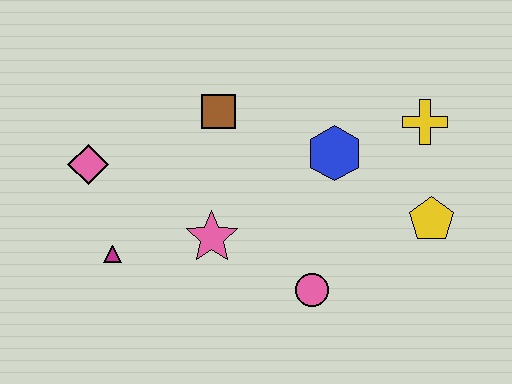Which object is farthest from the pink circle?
The pink diamond is farthest from the pink circle.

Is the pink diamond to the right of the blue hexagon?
No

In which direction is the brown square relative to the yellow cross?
The brown square is to the left of the yellow cross.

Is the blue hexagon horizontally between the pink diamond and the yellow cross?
Yes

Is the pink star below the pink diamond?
Yes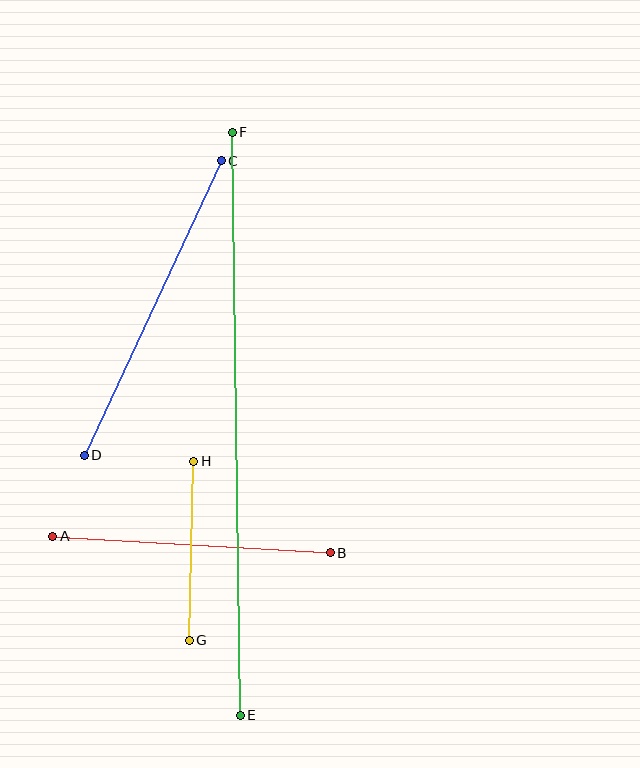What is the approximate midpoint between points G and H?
The midpoint is at approximately (192, 551) pixels.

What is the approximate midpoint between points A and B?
The midpoint is at approximately (192, 544) pixels.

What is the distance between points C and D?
The distance is approximately 325 pixels.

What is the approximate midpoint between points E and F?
The midpoint is at approximately (236, 424) pixels.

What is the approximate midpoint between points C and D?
The midpoint is at approximately (153, 308) pixels.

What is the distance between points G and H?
The distance is approximately 179 pixels.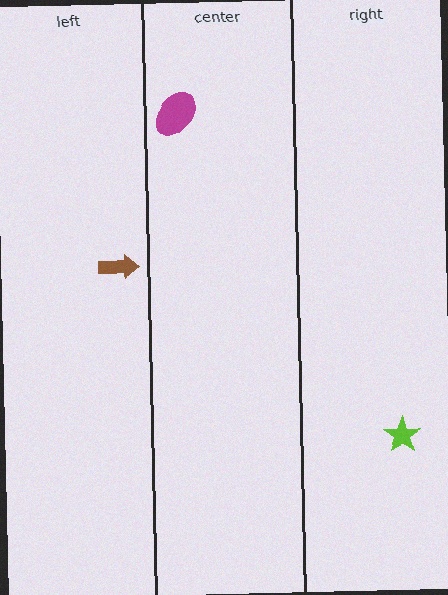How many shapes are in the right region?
1.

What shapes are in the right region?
The lime star.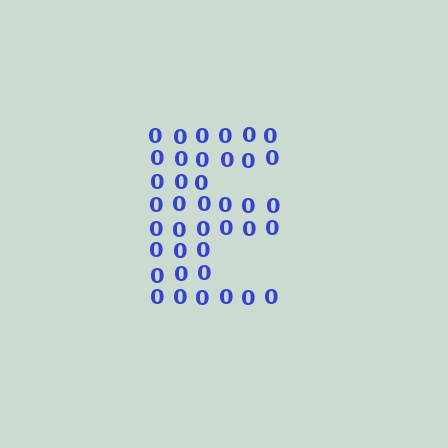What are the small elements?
The small elements are digit 0's.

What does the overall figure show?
The overall figure shows the letter E.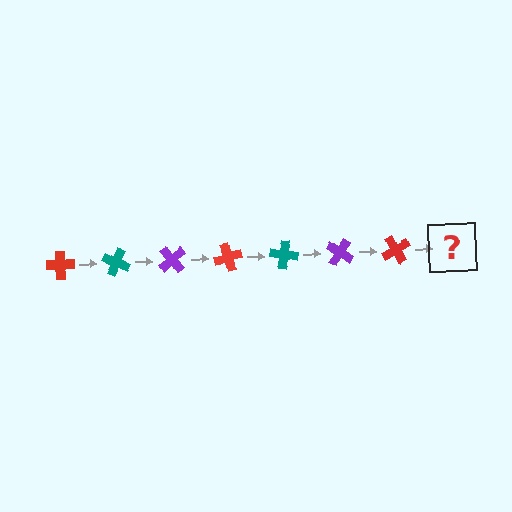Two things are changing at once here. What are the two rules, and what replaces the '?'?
The two rules are that it rotates 25 degrees each step and the color cycles through red, teal, and purple. The '?' should be a teal cross, rotated 175 degrees from the start.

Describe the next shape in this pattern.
It should be a teal cross, rotated 175 degrees from the start.